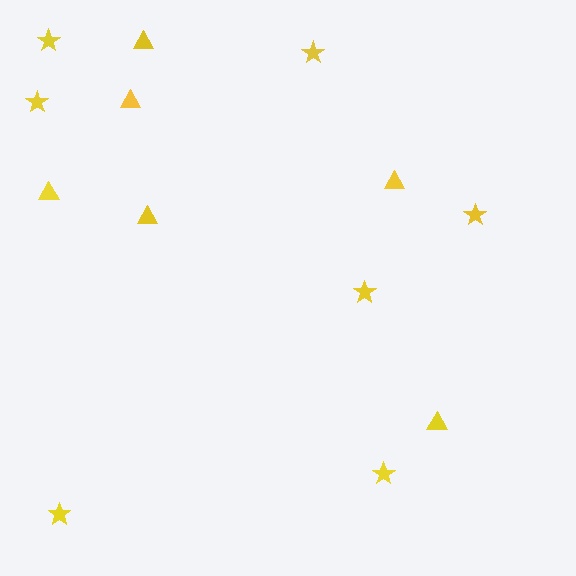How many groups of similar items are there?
There are 2 groups: one group of triangles (6) and one group of stars (7).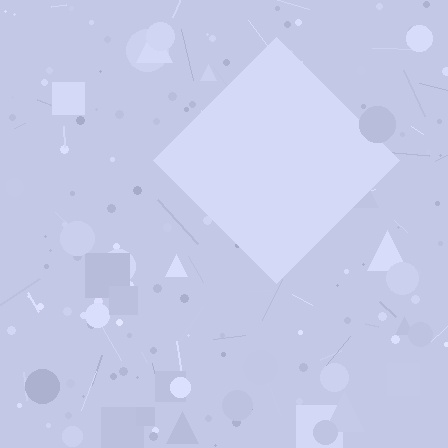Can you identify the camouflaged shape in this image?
The camouflaged shape is a diamond.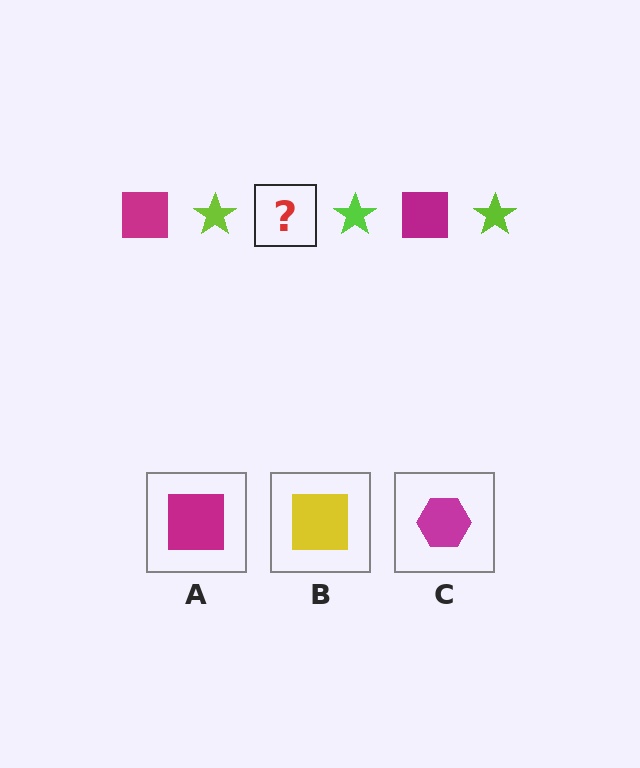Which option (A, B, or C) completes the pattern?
A.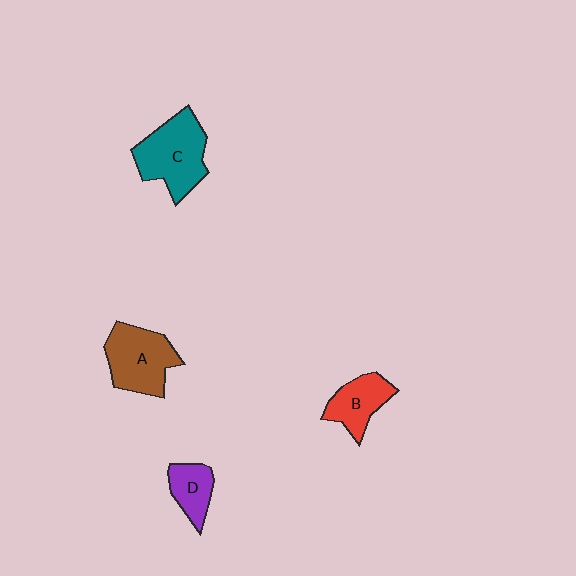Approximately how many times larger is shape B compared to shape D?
Approximately 1.2 times.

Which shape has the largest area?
Shape C (teal).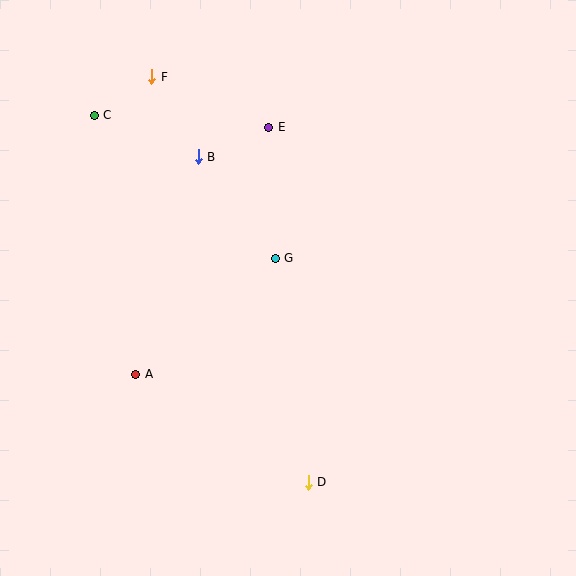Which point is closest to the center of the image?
Point G at (275, 258) is closest to the center.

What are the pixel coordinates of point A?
Point A is at (136, 374).